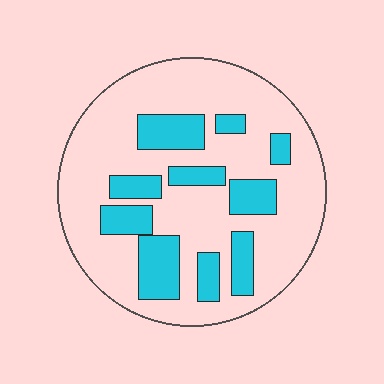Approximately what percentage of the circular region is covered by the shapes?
Approximately 25%.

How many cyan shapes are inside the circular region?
10.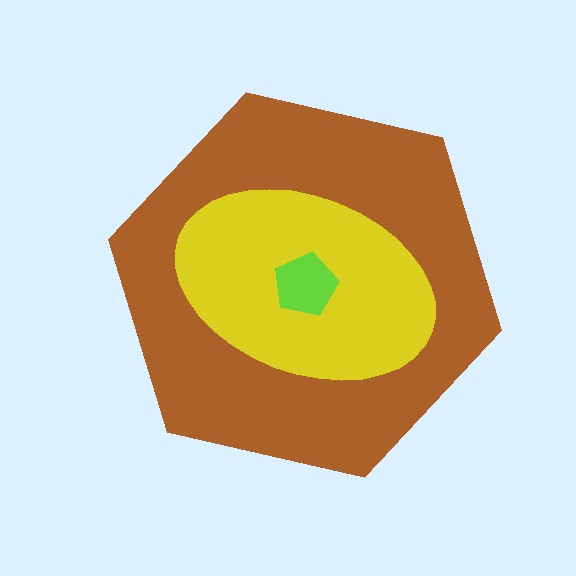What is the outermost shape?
The brown hexagon.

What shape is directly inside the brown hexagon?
The yellow ellipse.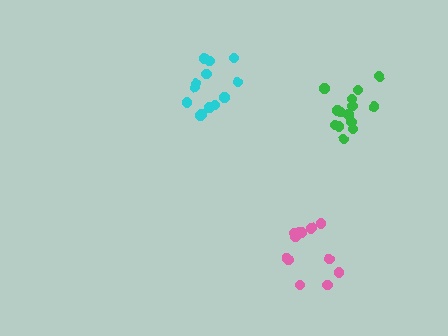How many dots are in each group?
Group 1: 12 dots, Group 2: 14 dots, Group 3: 14 dots (40 total).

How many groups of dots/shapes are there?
There are 3 groups.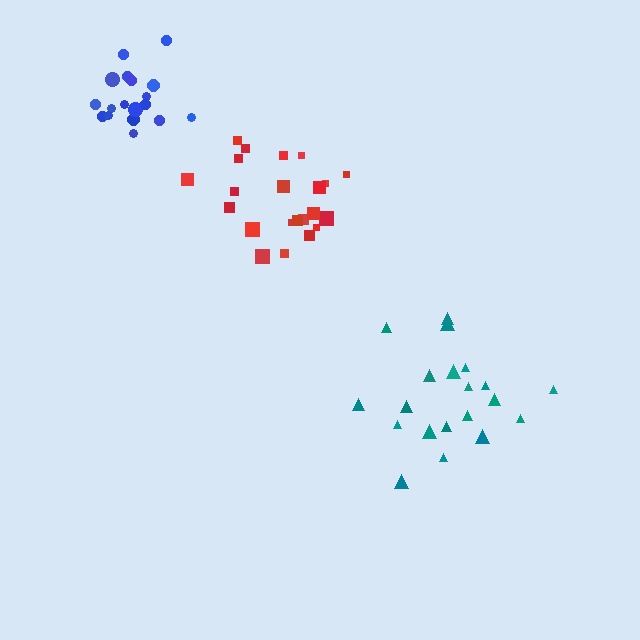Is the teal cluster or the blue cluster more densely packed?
Blue.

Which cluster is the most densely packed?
Blue.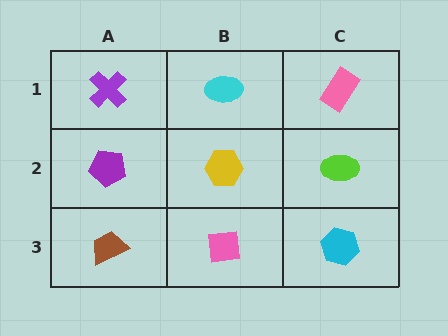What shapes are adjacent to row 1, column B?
A yellow hexagon (row 2, column B), a purple cross (row 1, column A), a pink rectangle (row 1, column C).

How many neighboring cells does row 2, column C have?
3.